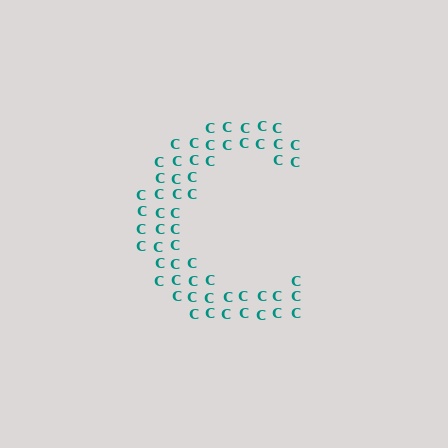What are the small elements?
The small elements are letter C's.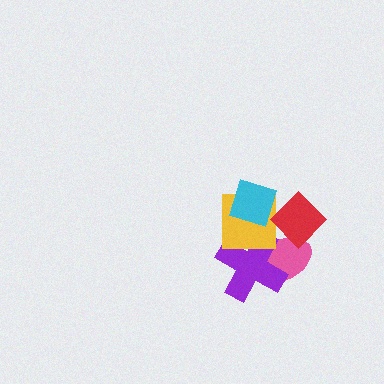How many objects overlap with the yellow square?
3 objects overlap with the yellow square.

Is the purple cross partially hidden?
Yes, it is partially covered by another shape.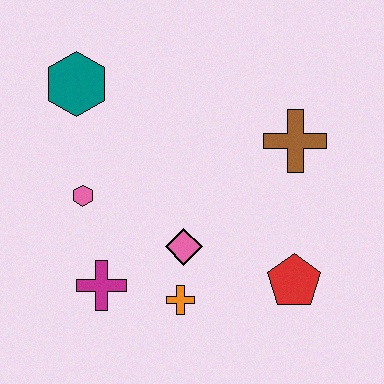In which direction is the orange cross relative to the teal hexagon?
The orange cross is below the teal hexagon.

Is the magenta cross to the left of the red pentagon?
Yes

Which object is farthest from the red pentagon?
The teal hexagon is farthest from the red pentagon.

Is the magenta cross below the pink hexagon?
Yes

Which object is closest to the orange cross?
The pink diamond is closest to the orange cross.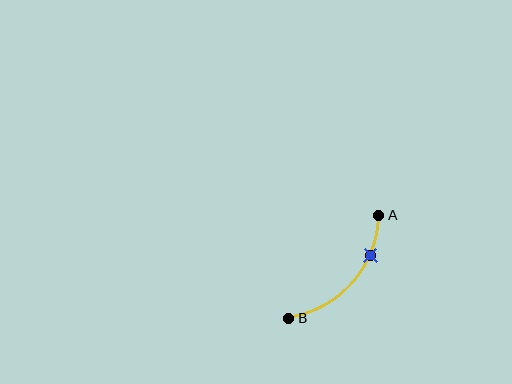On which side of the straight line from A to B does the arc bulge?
The arc bulges below and to the right of the straight line connecting A and B.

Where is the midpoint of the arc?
The arc midpoint is the point on the curve farthest from the straight line joining A and B. It sits below and to the right of that line.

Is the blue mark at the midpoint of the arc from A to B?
No. The blue mark lies on the arc but is closer to endpoint A. The arc midpoint would be at the point on the curve equidistant along the arc from both A and B.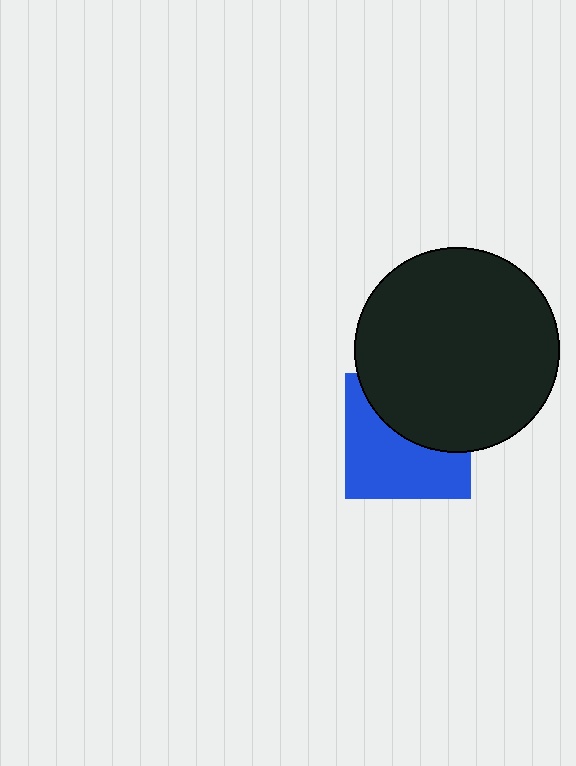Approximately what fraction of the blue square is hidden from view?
Roughly 45% of the blue square is hidden behind the black circle.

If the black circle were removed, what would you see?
You would see the complete blue square.